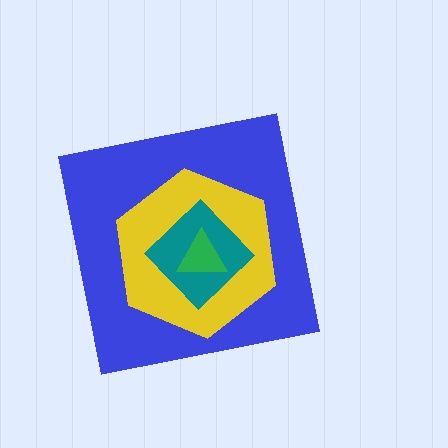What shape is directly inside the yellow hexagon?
The teal diamond.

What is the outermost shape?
The blue square.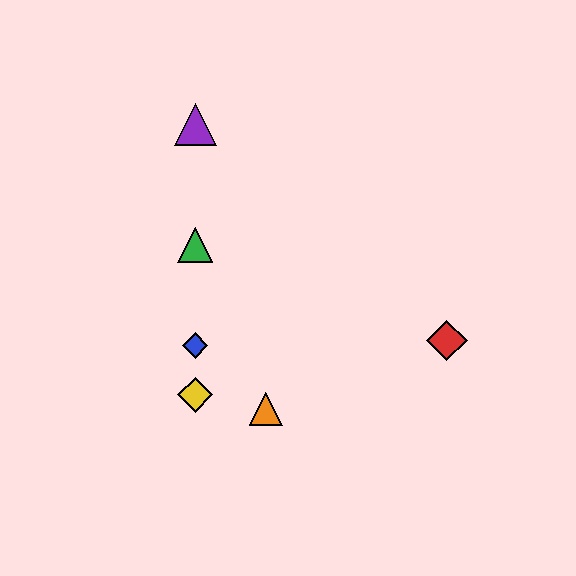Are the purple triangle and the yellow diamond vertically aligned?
Yes, both are at x≈195.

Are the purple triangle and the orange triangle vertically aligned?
No, the purple triangle is at x≈195 and the orange triangle is at x≈266.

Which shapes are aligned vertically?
The blue diamond, the green triangle, the yellow diamond, the purple triangle are aligned vertically.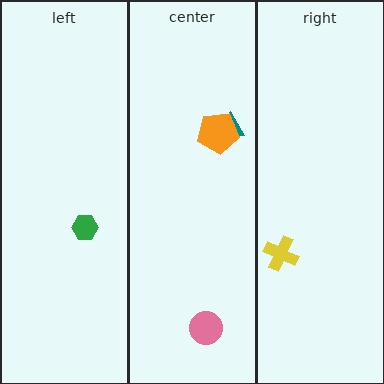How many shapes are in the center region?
3.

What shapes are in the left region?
The green hexagon.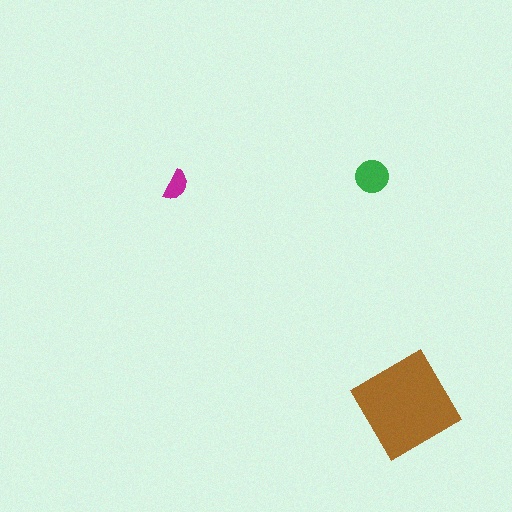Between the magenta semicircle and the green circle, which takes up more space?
The green circle.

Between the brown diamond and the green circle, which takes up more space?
The brown diamond.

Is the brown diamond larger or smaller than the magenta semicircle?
Larger.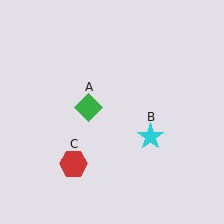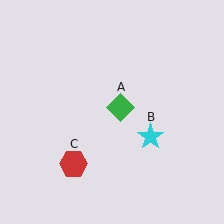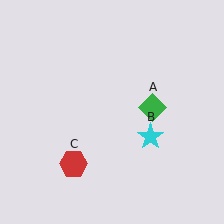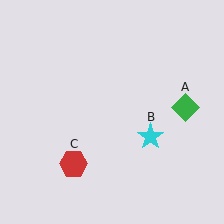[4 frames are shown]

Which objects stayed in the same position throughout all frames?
Cyan star (object B) and red hexagon (object C) remained stationary.